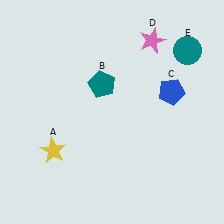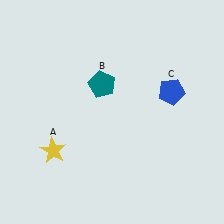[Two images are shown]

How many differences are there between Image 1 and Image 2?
There are 2 differences between the two images.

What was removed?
The pink star (D), the teal circle (E) were removed in Image 2.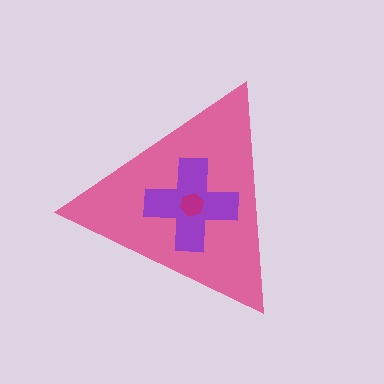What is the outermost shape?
The pink triangle.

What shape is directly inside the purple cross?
The magenta hexagon.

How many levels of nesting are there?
3.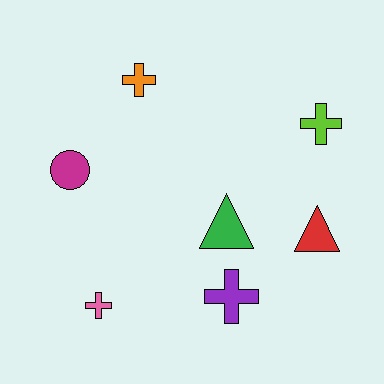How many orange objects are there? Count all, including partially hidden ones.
There is 1 orange object.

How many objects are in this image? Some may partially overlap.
There are 7 objects.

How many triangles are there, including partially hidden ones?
There are 2 triangles.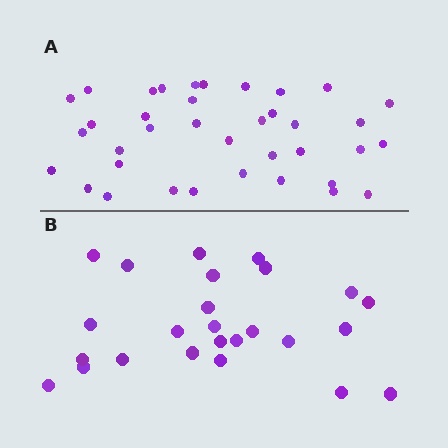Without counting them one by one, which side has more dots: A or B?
Region A (the top region) has more dots.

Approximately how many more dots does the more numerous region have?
Region A has roughly 12 or so more dots than region B.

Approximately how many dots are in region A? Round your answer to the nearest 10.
About 40 dots. (The exact count is 37, which rounds to 40.)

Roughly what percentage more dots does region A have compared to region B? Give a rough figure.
About 50% more.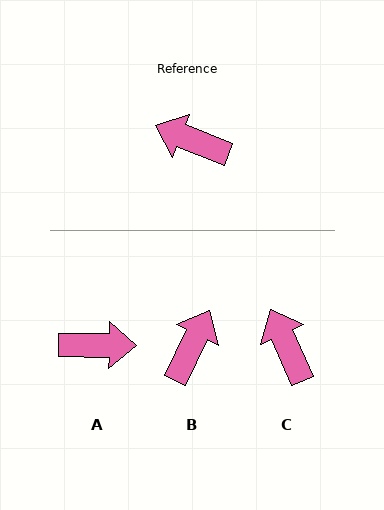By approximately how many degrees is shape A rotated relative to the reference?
Approximately 159 degrees clockwise.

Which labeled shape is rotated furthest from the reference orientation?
A, about 159 degrees away.